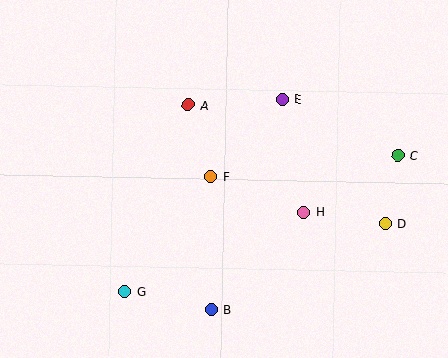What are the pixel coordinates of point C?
Point C is at (398, 156).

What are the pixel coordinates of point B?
Point B is at (211, 309).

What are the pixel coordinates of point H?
Point H is at (304, 212).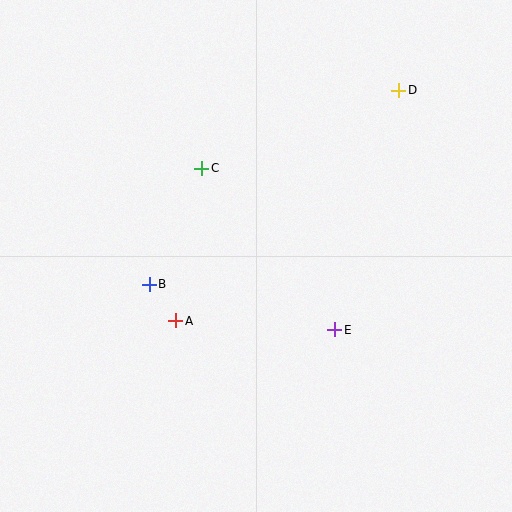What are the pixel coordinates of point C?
Point C is at (202, 168).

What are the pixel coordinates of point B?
Point B is at (149, 284).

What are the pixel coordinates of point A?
Point A is at (176, 321).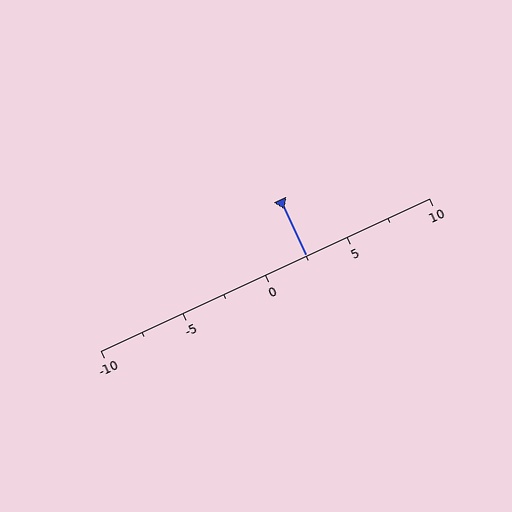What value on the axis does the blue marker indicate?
The marker indicates approximately 2.5.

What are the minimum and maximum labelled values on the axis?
The axis runs from -10 to 10.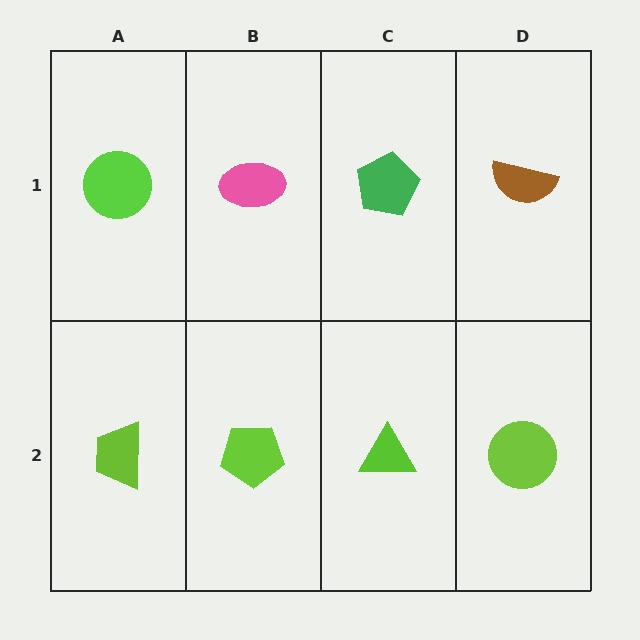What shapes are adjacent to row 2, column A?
A lime circle (row 1, column A), a lime pentagon (row 2, column B).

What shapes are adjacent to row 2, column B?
A pink ellipse (row 1, column B), a lime trapezoid (row 2, column A), a lime triangle (row 2, column C).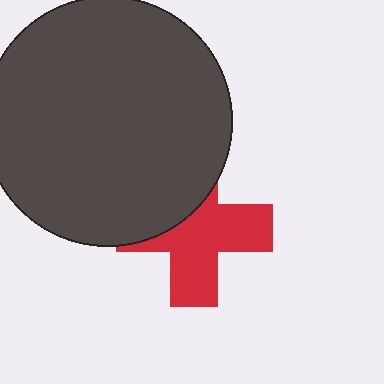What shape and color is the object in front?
The object in front is a dark gray circle.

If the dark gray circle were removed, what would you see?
You would see the complete red cross.